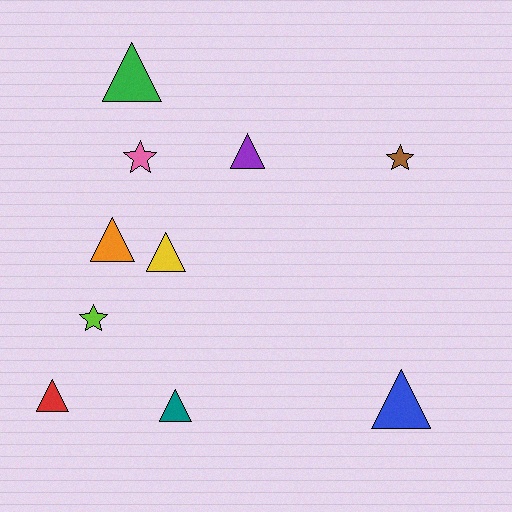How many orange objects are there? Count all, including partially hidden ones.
There is 1 orange object.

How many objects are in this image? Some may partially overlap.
There are 10 objects.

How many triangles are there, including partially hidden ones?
There are 7 triangles.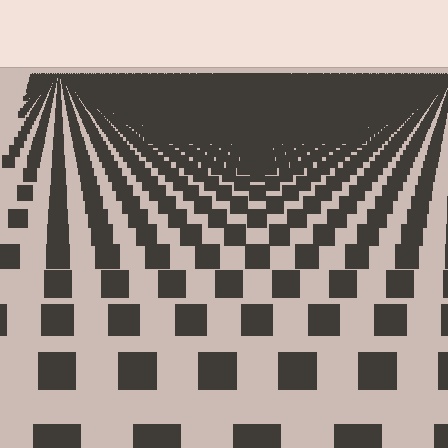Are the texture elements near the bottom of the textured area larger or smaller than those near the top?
Larger. Near the bottom, elements are closer to the viewer and appear at a bigger on-screen size.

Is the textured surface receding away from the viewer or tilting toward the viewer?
The surface is receding away from the viewer. Texture elements get smaller and denser toward the top.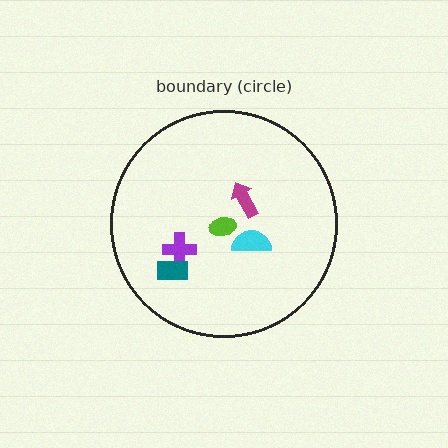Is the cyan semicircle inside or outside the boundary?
Inside.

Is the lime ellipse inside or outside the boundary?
Inside.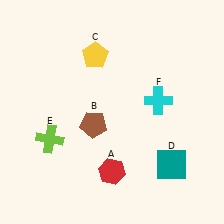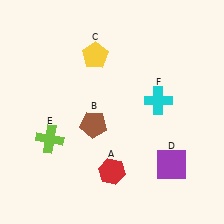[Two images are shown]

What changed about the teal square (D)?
In Image 1, D is teal. In Image 2, it changed to purple.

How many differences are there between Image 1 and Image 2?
There is 1 difference between the two images.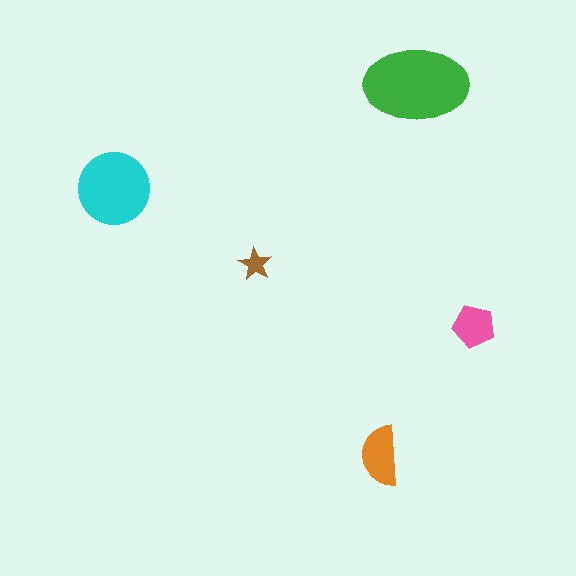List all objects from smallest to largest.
The brown star, the pink pentagon, the orange semicircle, the cyan circle, the green ellipse.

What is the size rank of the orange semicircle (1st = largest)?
3rd.